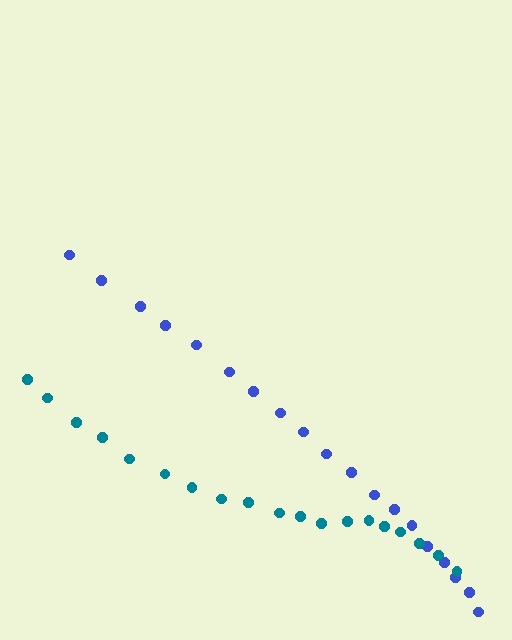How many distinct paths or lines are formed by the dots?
There are 2 distinct paths.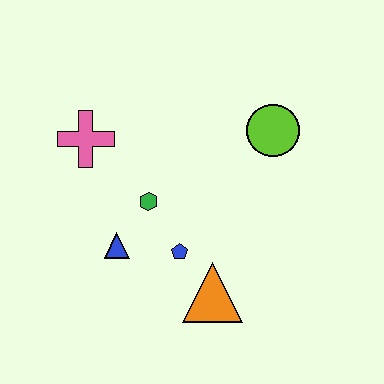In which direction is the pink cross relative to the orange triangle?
The pink cross is above the orange triangle.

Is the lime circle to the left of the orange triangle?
No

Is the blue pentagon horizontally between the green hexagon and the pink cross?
No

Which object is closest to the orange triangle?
The blue pentagon is closest to the orange triangle.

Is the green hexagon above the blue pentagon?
Yes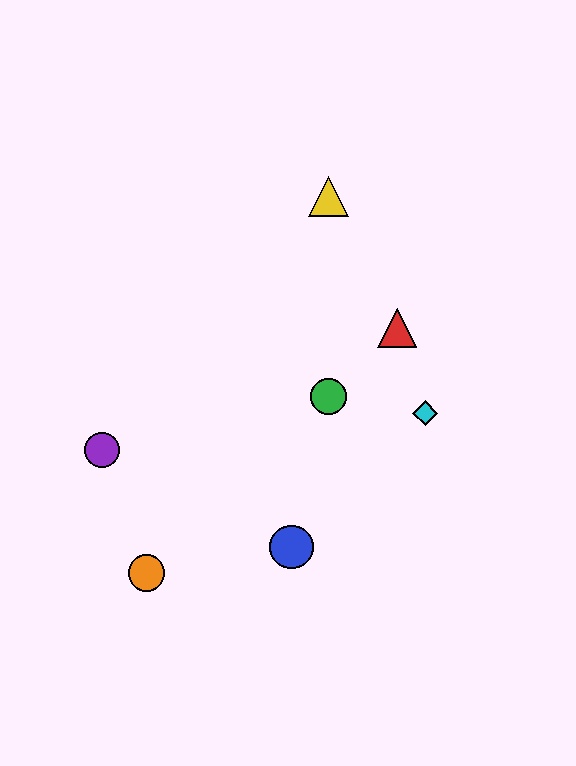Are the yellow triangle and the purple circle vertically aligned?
No, the yellow triangle is at x≈329 and the purple circle is at x≈102.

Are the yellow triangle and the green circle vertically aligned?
Yes, both are at x≈329.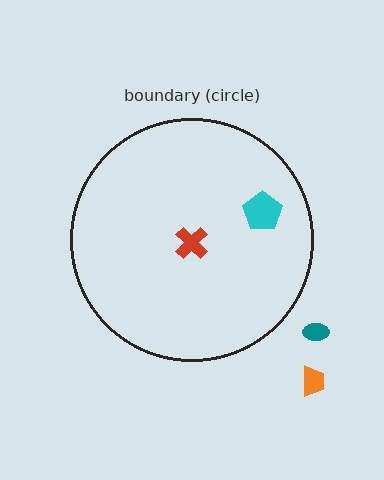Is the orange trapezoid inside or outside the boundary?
Outside.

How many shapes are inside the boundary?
2 inside, 2 outside.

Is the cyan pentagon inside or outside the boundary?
Inside.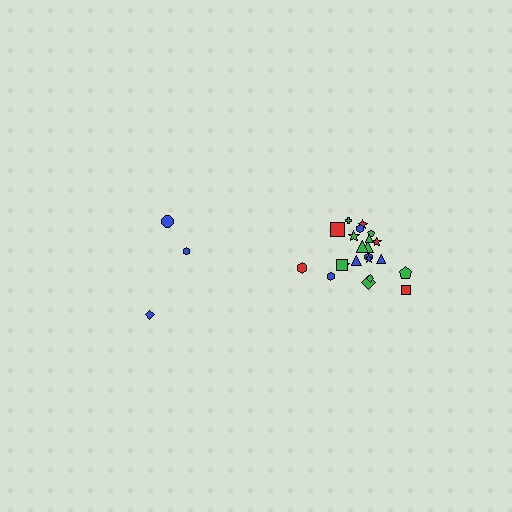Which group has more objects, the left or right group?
The right group.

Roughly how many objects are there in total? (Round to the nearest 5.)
Roughly 25 objects in total.